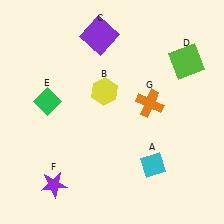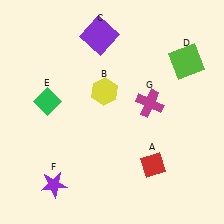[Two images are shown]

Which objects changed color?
A changed from cyan to red. G changed from orange to magenta.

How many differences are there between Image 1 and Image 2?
There are 2 differences between the two images.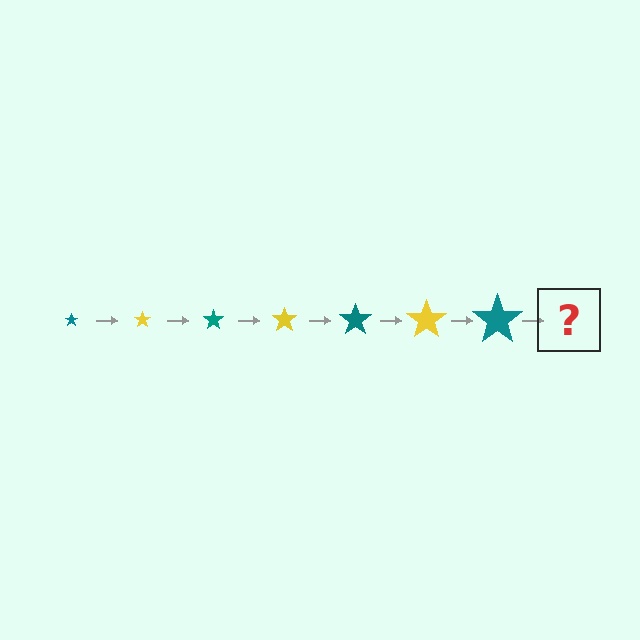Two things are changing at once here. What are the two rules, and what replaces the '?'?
The two rules are that the star grows larger each step and the color cycles through teal and yellow. The '?' should be a yellow star, larger than the previous one.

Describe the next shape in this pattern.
It should be a yellow star, larger than the previous one.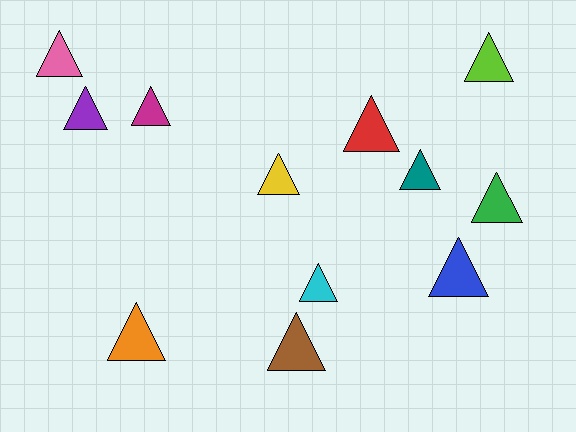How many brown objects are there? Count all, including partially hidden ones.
There is 1 brown object.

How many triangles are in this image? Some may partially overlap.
There are 12 triangles.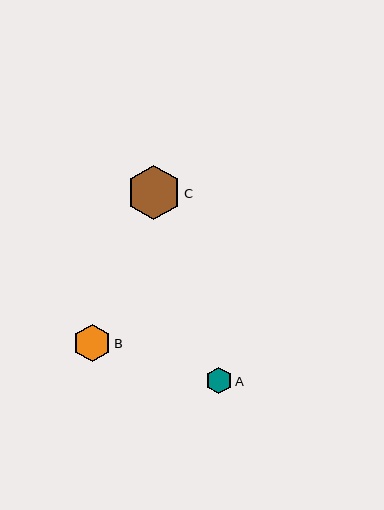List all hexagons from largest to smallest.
From largest to smallest: C, B, A.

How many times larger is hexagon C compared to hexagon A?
Hexagon C is approximately 2.1 times the size of hexagon A.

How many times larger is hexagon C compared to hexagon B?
Hexagon C is approximately 1.5 times the size of hexagon B.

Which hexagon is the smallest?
Hexagon A is the smallest with a size of approximately 26 pixels.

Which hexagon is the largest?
Hexagon C is the largest with a size of approximately 55 pixels.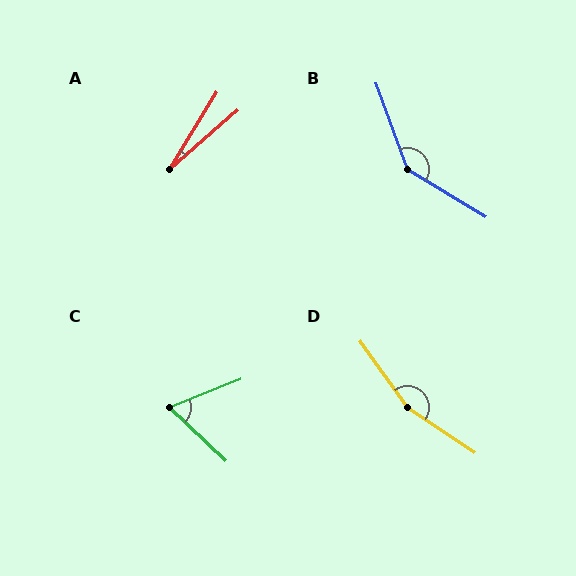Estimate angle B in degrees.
Approximately 141 degrees.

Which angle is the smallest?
A, at approximately 18 degrees.